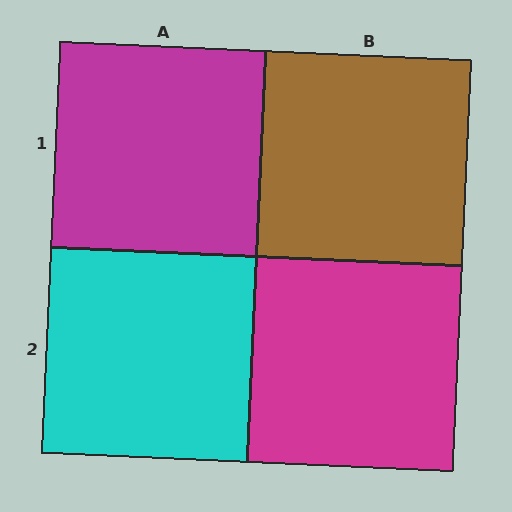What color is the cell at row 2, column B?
Magenta.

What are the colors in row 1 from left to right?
Magenta, brown.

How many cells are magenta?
2 cells are magenta.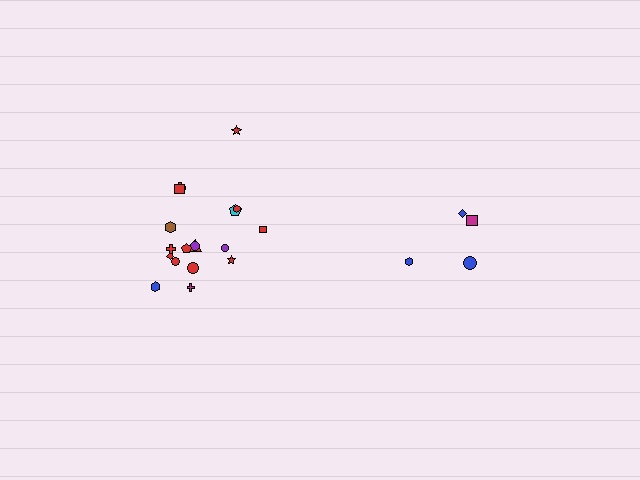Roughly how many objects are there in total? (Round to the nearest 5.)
Roughly 20 objects in total.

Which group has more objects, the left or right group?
The left group.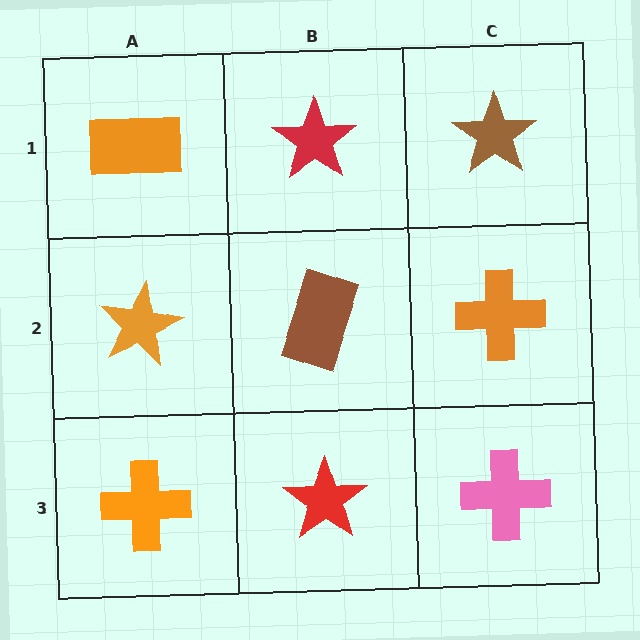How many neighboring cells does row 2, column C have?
3.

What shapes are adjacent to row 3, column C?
An orange cross (row 2, column C), a red star (row 3, column B).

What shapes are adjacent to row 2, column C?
A brown star (row 1, column C), a pink cross (row 3, column C), a brown rectangle (row 2, column B).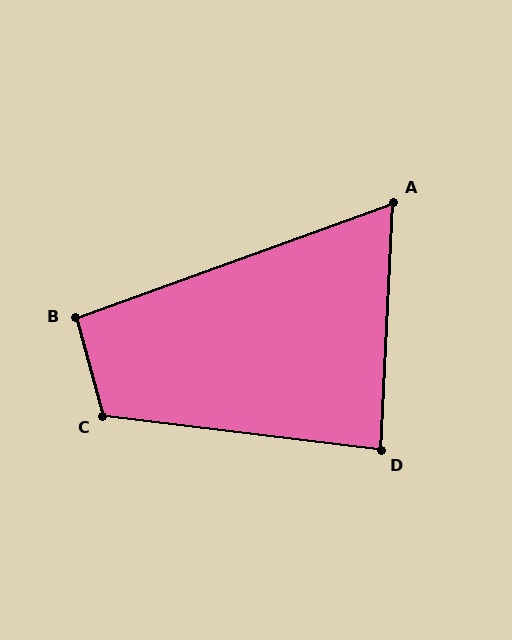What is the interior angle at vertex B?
Approximately 94 degrees (approximately right).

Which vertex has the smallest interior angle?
A, at approximately 67 degrees.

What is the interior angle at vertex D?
Approximately 86 degrees (approximately right).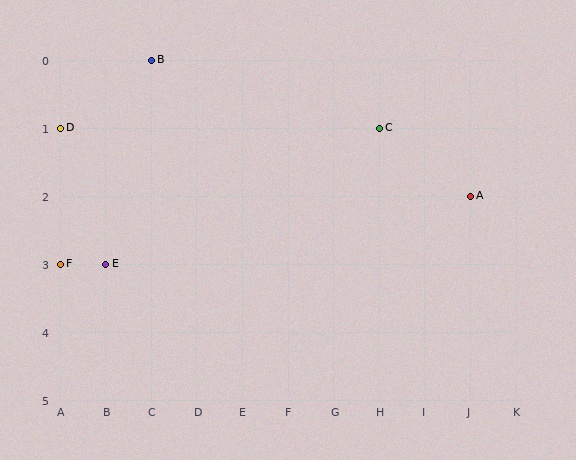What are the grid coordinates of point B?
Point B is at grid coordinates (C, 0).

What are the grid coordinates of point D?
Point D is at grid coordinates (A, 1).